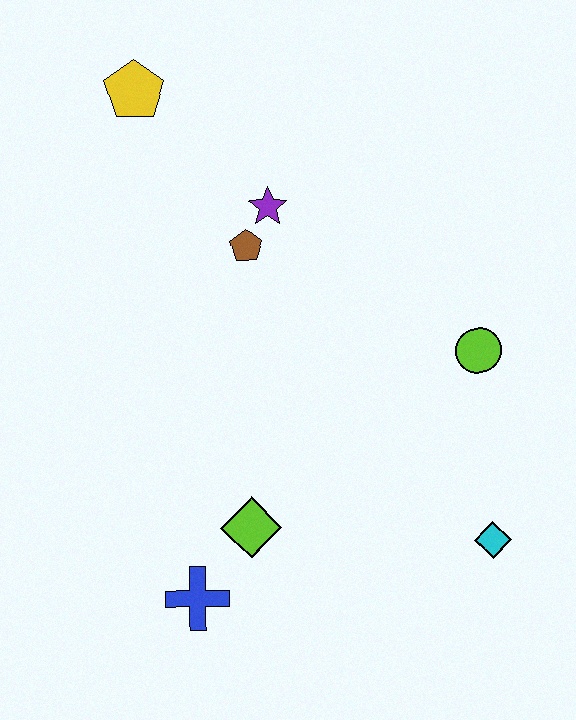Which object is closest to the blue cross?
The lime diamond is closest to the blue cross.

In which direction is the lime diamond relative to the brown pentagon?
The lime diamond is below the brown pentagon.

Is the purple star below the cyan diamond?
No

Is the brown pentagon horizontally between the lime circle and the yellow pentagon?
Yes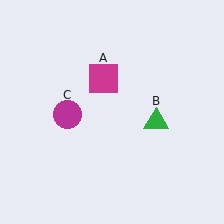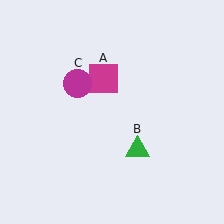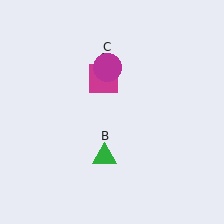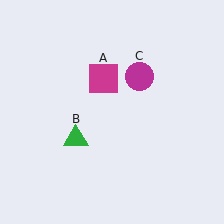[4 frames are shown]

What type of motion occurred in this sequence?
The green triangle (object B), magenta circle (object C) rotated clockwise around the center of the scene.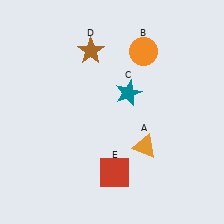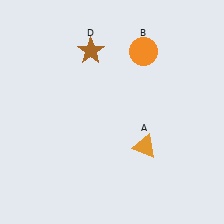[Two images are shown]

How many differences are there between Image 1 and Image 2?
There are 2 differences between the two images.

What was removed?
The red square (E), the teal star (C) were removed in Image 2.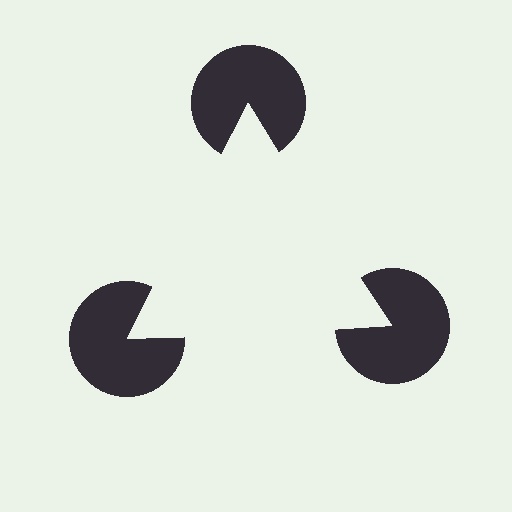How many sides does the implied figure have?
3 sides.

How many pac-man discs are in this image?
There are 3 — one at each vertex of the illusory triangle.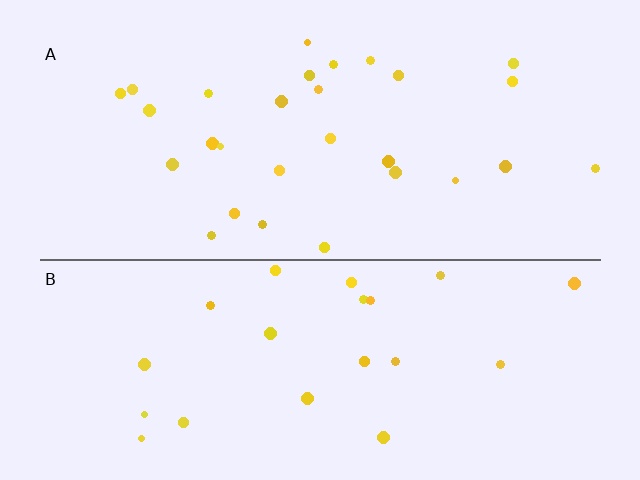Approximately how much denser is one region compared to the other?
Approximately 1.3× — region A over region B.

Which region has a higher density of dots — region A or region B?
A (the top).